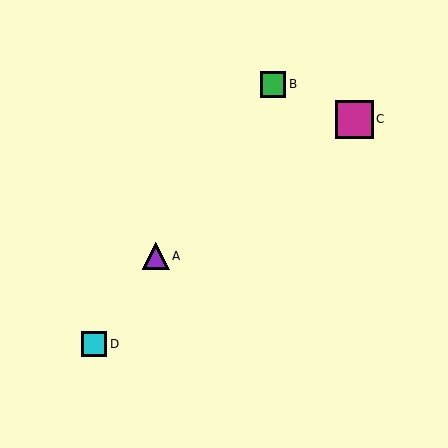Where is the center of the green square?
The center of the green square is at (273, 84).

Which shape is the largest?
The magenta square (labeled C) is the largest.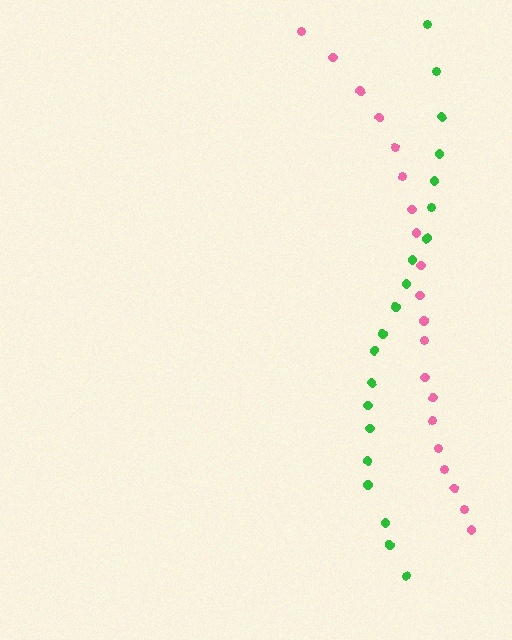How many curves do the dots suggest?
There are 2 distinct paths.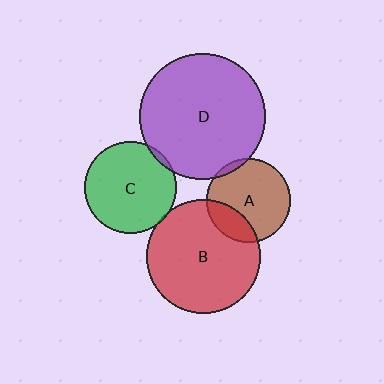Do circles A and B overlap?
Yes.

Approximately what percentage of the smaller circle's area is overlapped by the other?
Approximately 25%.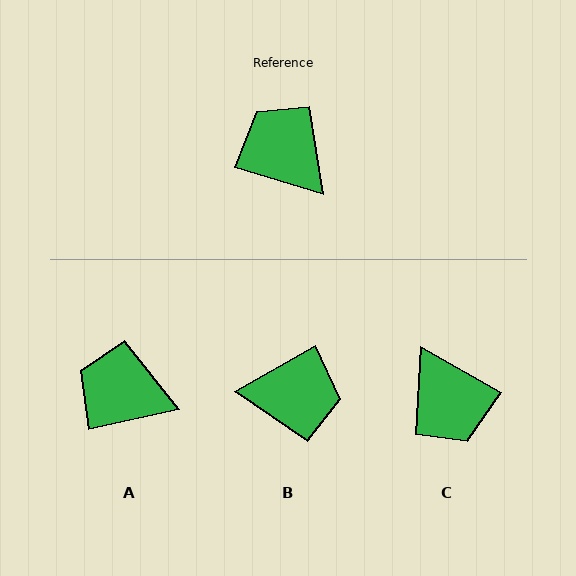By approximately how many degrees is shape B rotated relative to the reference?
Approximately 134 degrees clockwise.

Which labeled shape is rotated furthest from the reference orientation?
C, about 167 degrees away.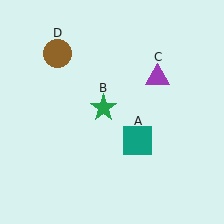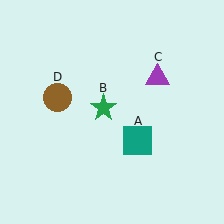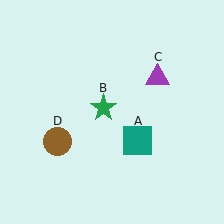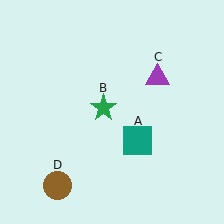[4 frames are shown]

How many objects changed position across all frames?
1 object changed position: brown circle (object D).